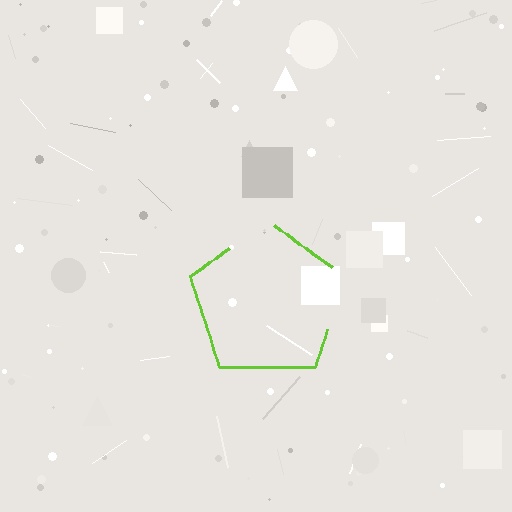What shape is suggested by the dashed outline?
The dashed outline suggests a pentagon.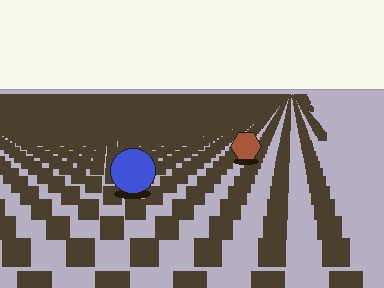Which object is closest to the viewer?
The blue circle is closest. The texture marks near it are larger and more spread out.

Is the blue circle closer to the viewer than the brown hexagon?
Yes. The blue circle is closer — you can tell from the texture gradient: the ground texture is coarser near it.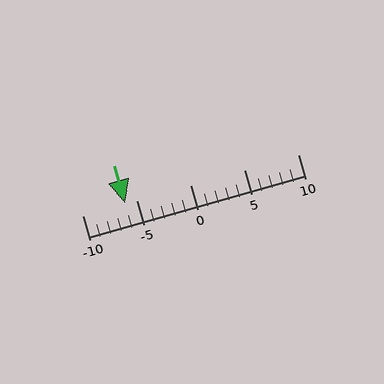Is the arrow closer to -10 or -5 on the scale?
The arrow is closer to -5.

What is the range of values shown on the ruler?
The ruler shows values from -10 to 10.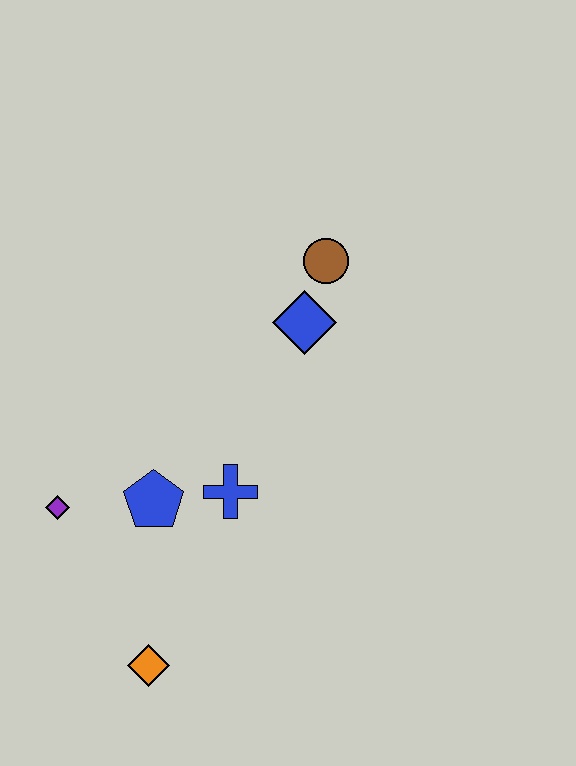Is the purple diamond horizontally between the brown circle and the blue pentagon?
No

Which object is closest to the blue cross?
The blue pentagon is closest to the blue cross.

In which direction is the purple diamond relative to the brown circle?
The purple diamond is to the left of the brown circle.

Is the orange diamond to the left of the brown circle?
Yes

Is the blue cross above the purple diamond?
Yes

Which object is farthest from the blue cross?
The brown circle is farthest from the blue cross.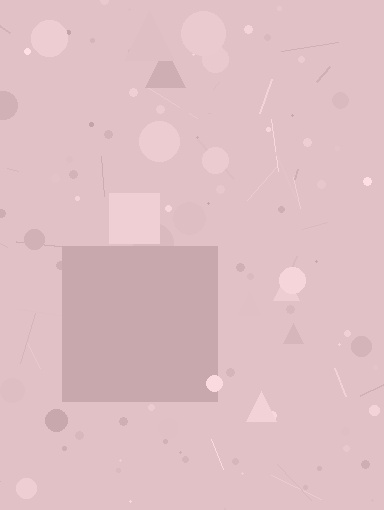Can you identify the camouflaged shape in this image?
The camouflaged shape is a square.